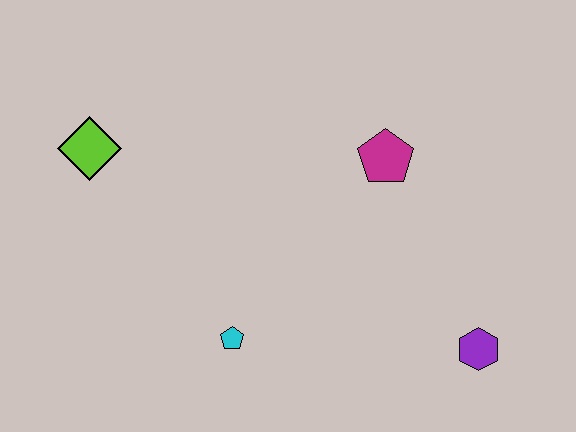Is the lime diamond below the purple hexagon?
No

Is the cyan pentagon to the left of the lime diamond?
No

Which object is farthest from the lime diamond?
The purple hexagon is farthest from the lime diamond.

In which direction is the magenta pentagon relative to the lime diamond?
The magenta pentagon is to the right of the lime diamond.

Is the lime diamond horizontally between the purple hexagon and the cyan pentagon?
No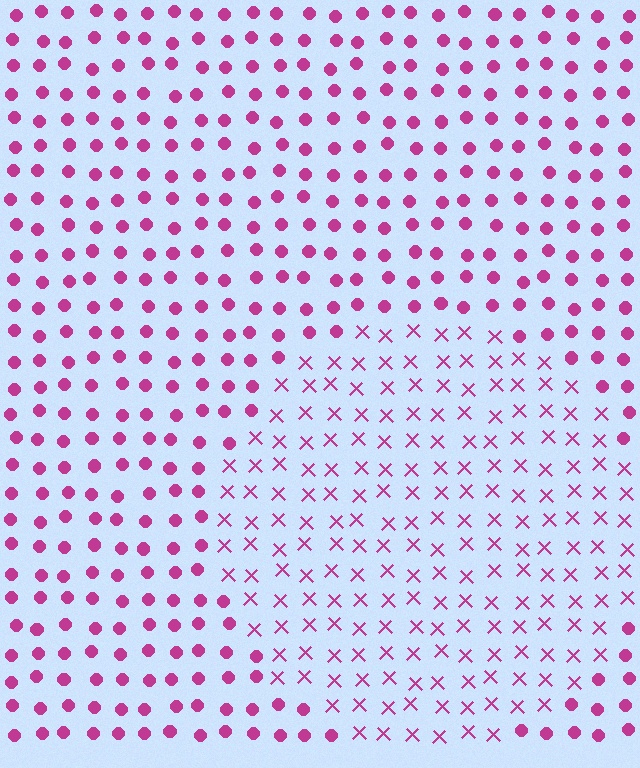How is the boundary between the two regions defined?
The boundary is defined by a change in element shape: X marks inside vs. circles outside. All elements share the same color and spacing.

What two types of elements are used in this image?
The image uses X marks inside the circle region and circles outside it.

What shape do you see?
I see a circle.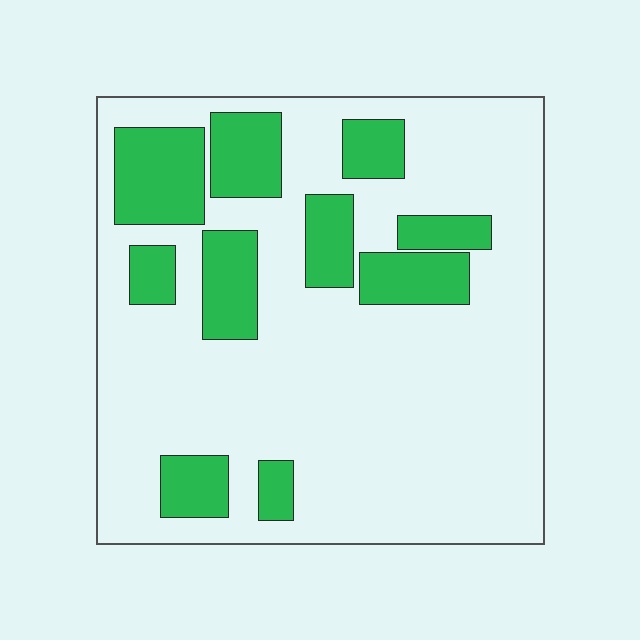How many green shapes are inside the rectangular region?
10.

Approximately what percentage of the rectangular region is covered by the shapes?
Approximately 25%.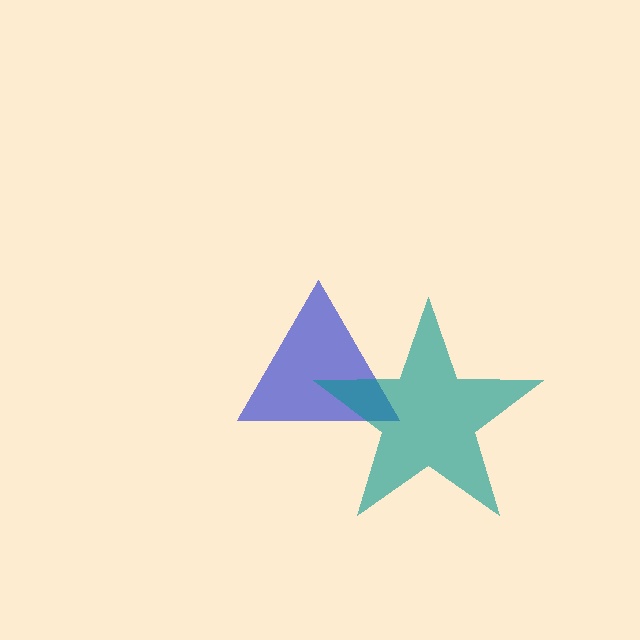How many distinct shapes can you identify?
There are 2 distinct shapes: a blue triangle, a teal star.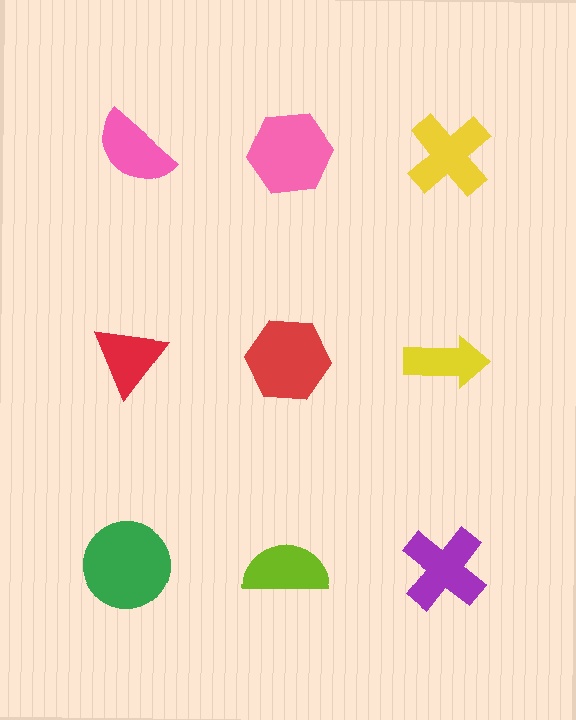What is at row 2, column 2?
A red hexagon.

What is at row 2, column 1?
A red triangle.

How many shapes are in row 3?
3 shapes.